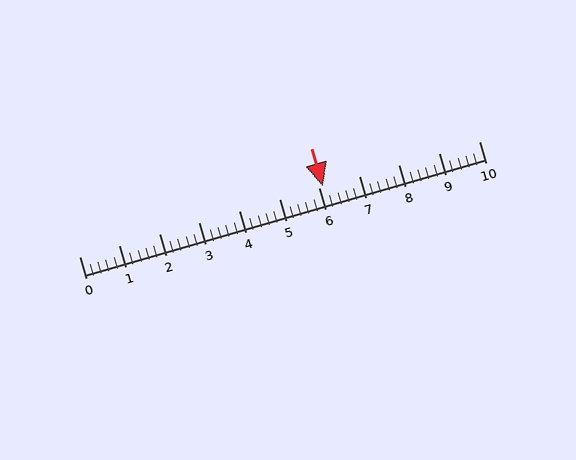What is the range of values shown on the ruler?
The ruler shows values from 0 to 10.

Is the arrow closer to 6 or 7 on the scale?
The arrow is closer to 6.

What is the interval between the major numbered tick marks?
The major tick marks are spaced 1 units apart.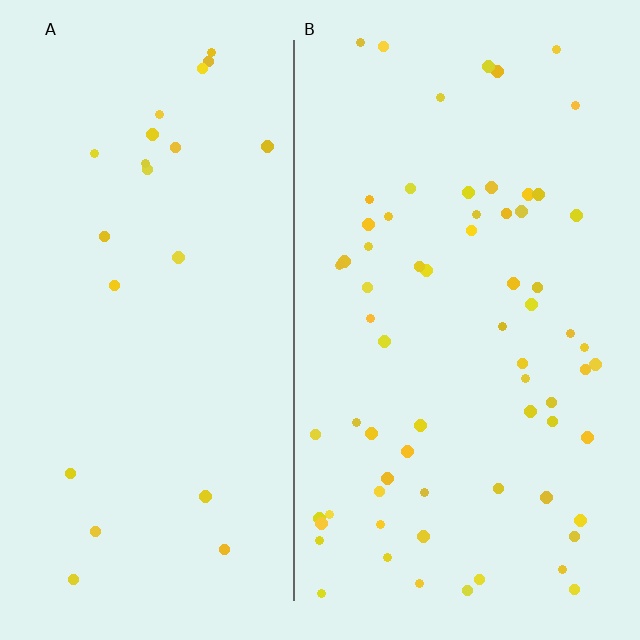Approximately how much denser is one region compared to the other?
Approximately 3.1× — region B over region A.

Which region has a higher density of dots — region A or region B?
B (the right).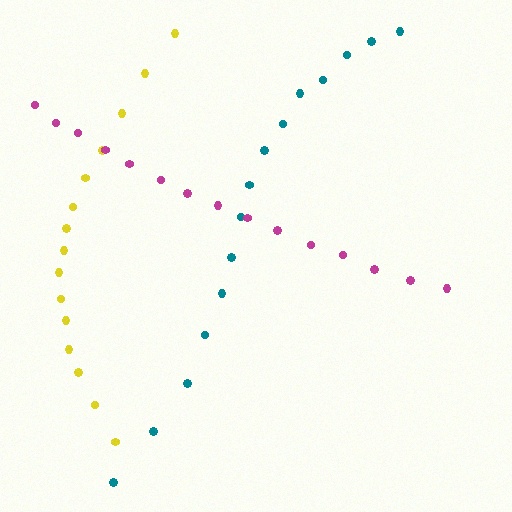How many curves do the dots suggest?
There are 3 distinct paths.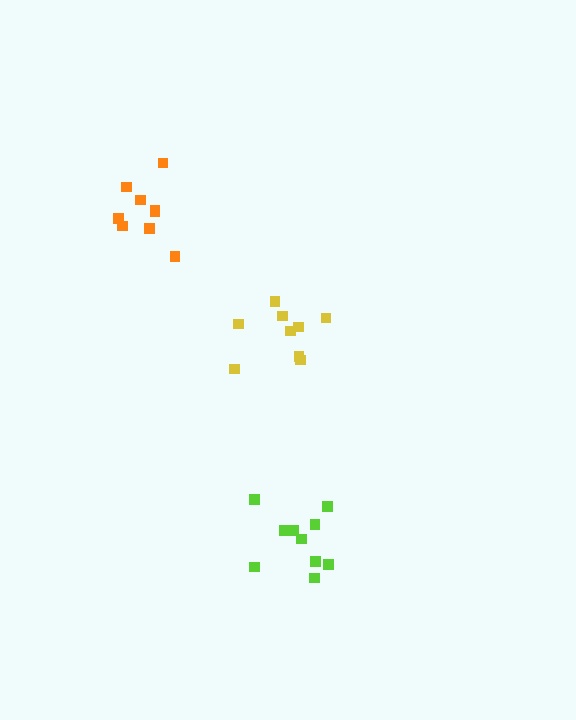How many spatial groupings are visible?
There are 3 spatial groupings.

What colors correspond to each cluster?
The clusters are colored: lime, orange, yellow.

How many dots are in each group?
Group 1: 10 dots, Group 2: 9 dots, Group 3: 9 dots (28 total).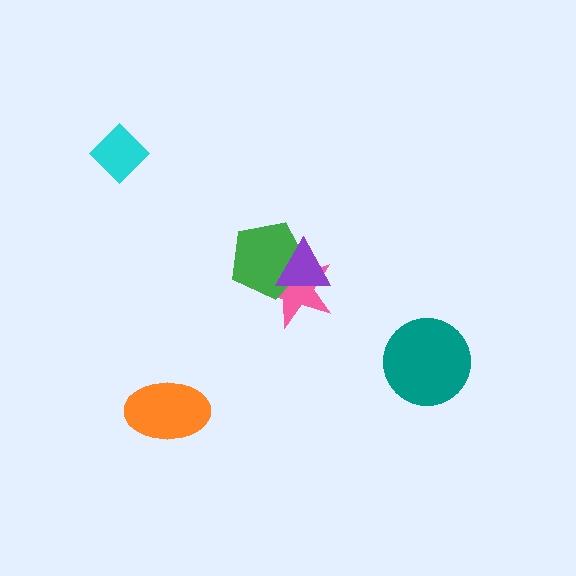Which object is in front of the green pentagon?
The purple triangle is in front of the green pentagon.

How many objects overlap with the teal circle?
0 objects overlap with the teal circle.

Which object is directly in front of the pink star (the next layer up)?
The green pentagon is directly in front of the pink star.